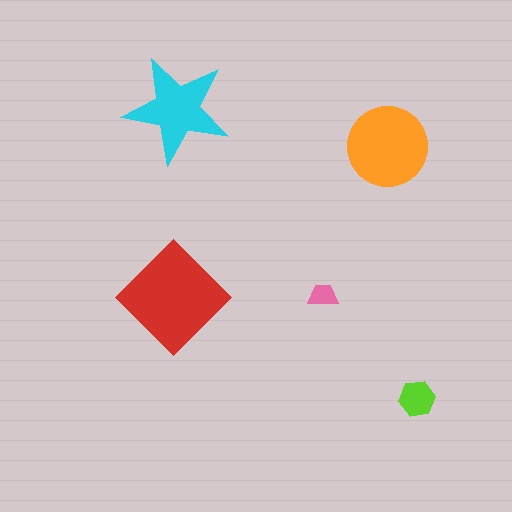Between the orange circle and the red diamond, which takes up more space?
The red diamond.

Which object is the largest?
The red diamond.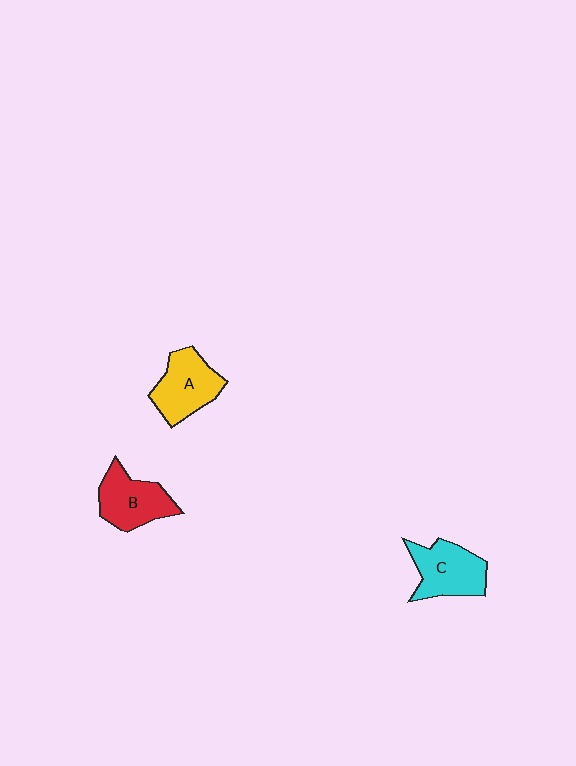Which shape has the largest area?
Shape C (cyan).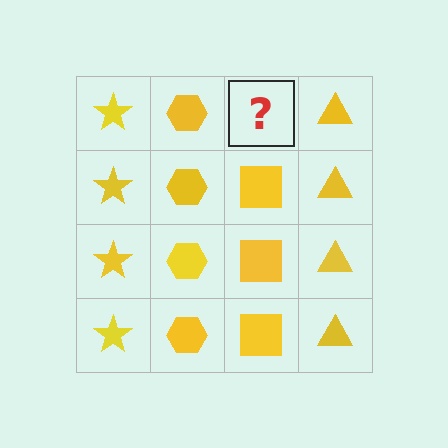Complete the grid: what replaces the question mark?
The question mark should be replaced with a yellow square.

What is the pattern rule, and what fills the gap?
The rule is that each column has a consistent shape. The gap should be filled with a yellow square.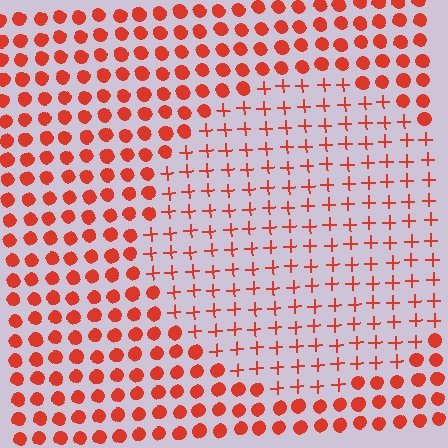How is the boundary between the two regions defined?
The boundary is defined by a change in element shape: plus signs inside vs. circles outside. All elements share the same color and spacing.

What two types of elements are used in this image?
The image uses plus signs inside the circle region and circles outside it.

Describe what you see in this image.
The image is filled with small red elements arranged in a uniform grid. A circle-shaped region contains plus signs, while the surrounding area contains circles. The boundary is defined purely by the change in element shape.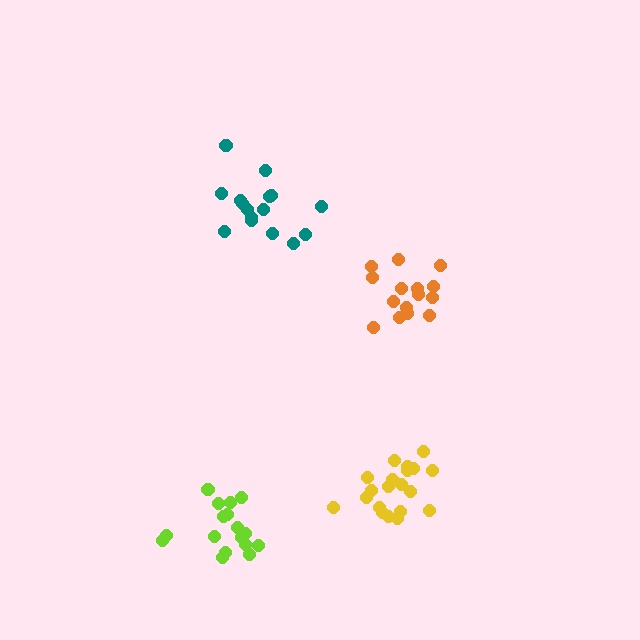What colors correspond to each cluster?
The clusters are colored: teal, yellow, lime, orange.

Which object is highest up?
The teal cluster is topmost.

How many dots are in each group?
Group 1: 16 dots, Group 2: 20 dots, Group 3: 17 dots, Group 4: 15 dots (68 total).